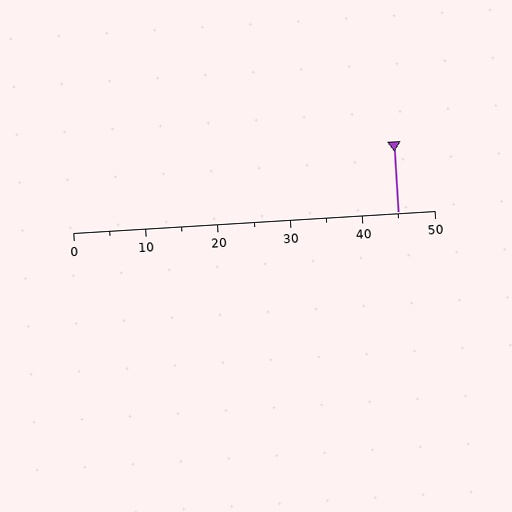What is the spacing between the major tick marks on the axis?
The major ticks are spaced 10 apart.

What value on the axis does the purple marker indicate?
The marker indicates approximately 45.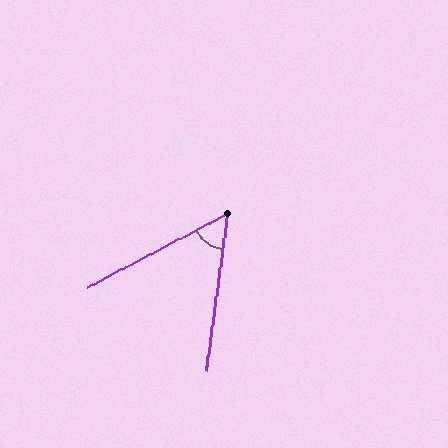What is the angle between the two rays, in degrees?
Approximately 54 degrees.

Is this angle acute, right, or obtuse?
It is acute.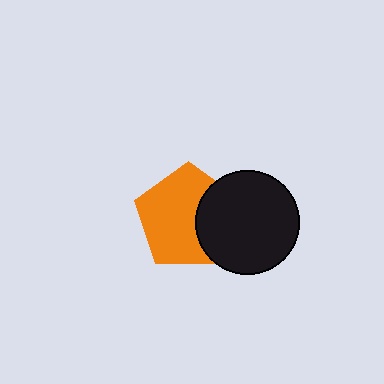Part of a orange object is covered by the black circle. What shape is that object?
It is a pentagon.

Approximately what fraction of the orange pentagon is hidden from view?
Roughly 33% of the orange pentagon is hidden behind the black circle.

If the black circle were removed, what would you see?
You would see the complete orange pentagon.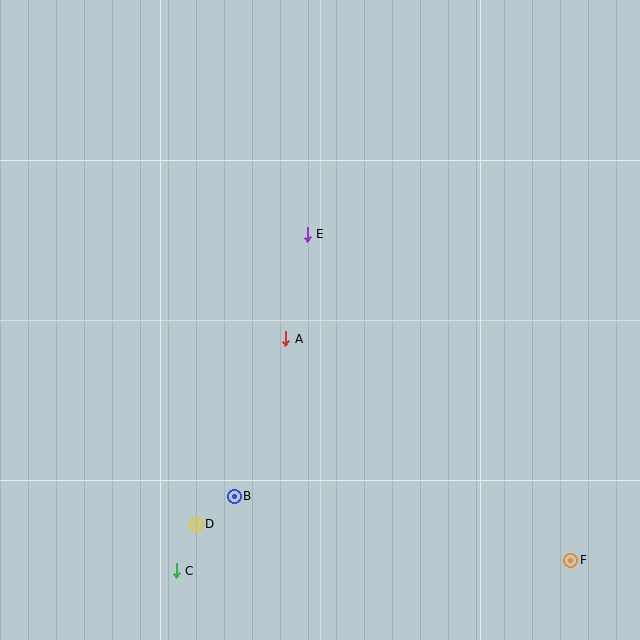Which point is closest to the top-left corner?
Point E is closest to the top-left corner.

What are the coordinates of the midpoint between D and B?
The midpoint between D and B is at (215, 510).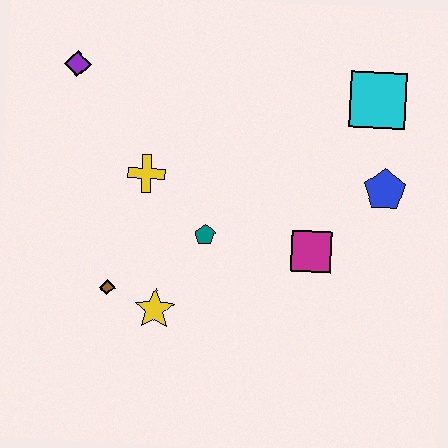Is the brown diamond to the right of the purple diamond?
Yes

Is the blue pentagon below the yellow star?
No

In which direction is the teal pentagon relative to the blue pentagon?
The teal pentagon is to the left of the blue pentagon.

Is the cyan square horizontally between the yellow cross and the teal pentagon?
No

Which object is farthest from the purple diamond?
The blue pentagon is farthest from the purple diamond.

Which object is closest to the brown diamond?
The yellow star is closest to the brown diamond.